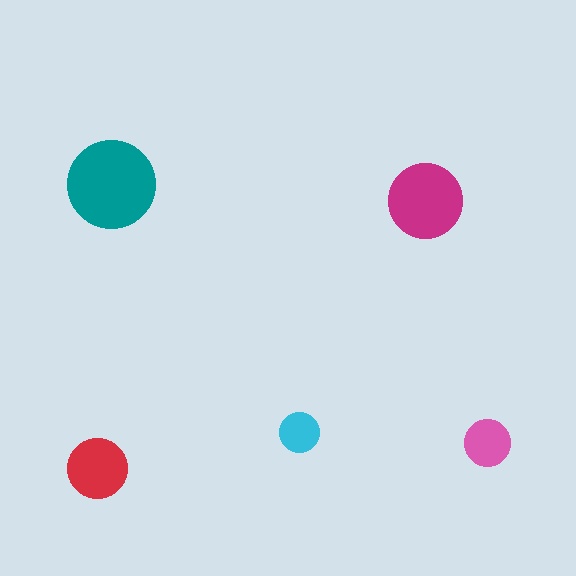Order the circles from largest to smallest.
the teal one, the magenta one, the red one, the pink one, the cyan one.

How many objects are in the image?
There are 5 objects in the image.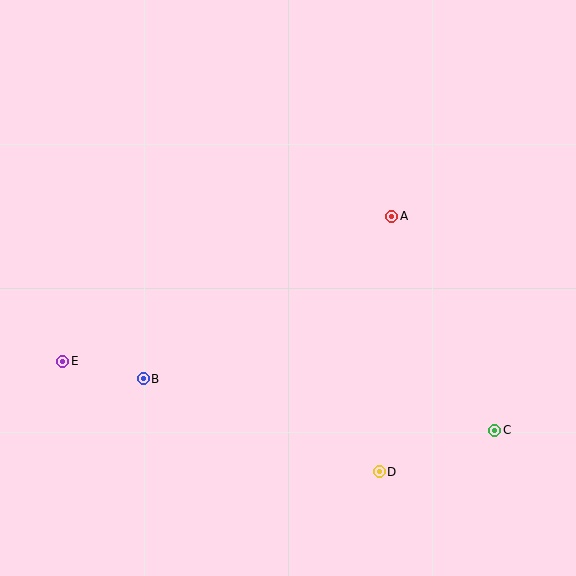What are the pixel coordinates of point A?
Point A is at (392, 216).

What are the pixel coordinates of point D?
Point D is at (379, 472).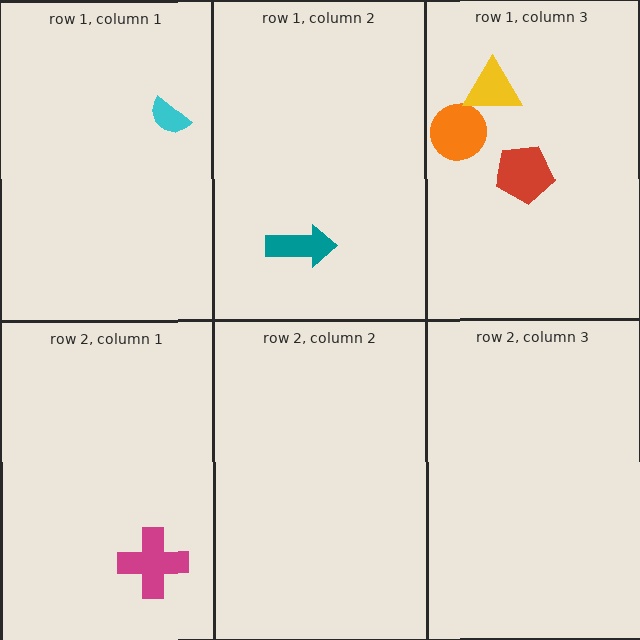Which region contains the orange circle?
The row 1, column 3 region.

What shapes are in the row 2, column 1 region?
The magenta cross.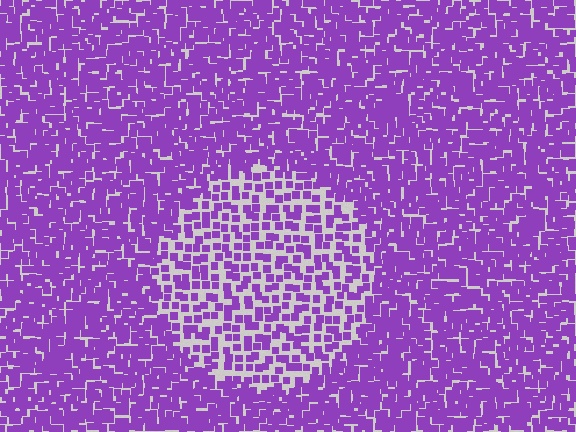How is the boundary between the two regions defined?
The boundary is defined by a change in element density (approximately 2.0x ratio). All elements are the same color, size, and shape.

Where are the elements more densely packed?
The elements are more densely packed outside the circle boundary.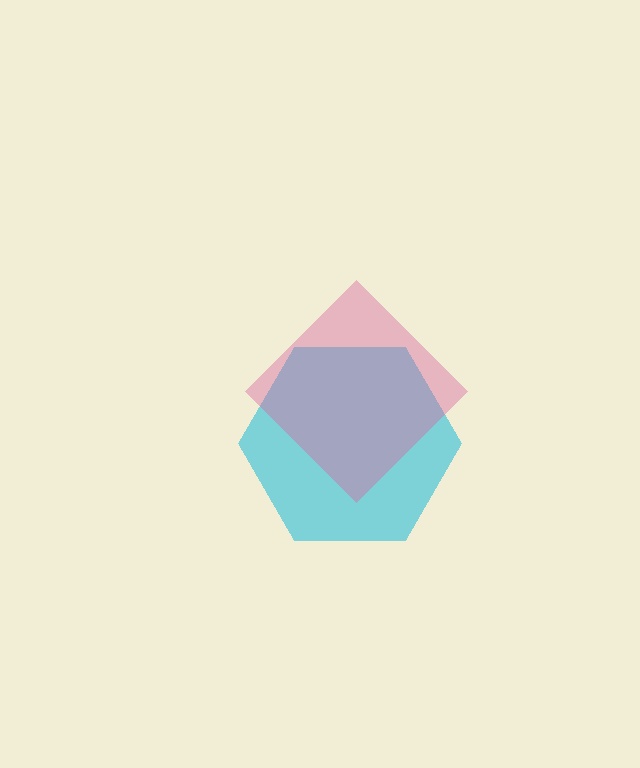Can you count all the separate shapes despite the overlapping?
Yes, there are 2 separate shapes.